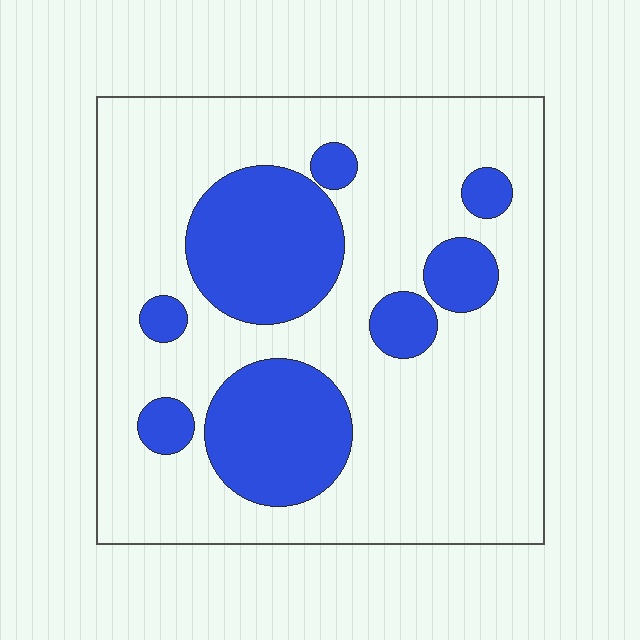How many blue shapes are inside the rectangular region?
8.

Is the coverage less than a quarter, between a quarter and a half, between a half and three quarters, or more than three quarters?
Between a quarter and a half.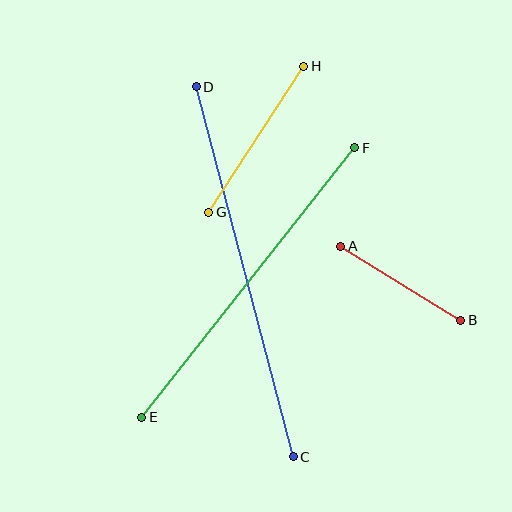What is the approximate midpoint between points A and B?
The midpoint is at approximately (401, 283) pixels.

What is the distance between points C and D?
The distance is approximately 383 pixels.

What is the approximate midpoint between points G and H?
The midpoint is at approximately (256, 139) pixels.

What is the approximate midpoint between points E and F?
The midpoint is at approximately (248, 282) pixels.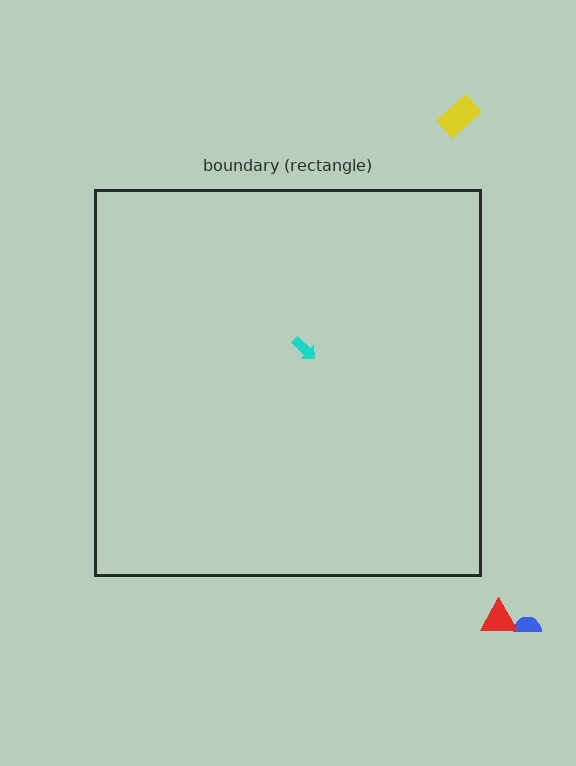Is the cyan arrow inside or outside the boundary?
Inside.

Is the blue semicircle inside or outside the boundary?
Outside.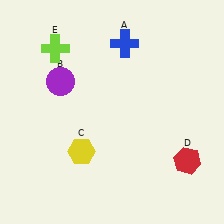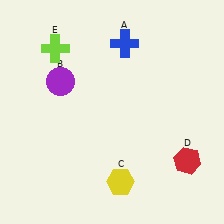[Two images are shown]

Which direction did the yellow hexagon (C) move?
The yellow hexagon (C) moved right.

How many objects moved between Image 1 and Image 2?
1 object moved between the two images.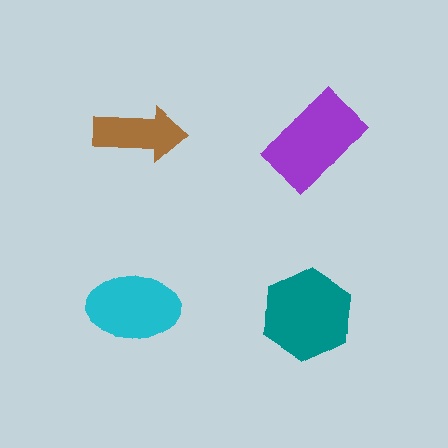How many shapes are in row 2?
2 shapes.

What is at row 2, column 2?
A teal hexagon.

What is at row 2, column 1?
A cyan ellipse.